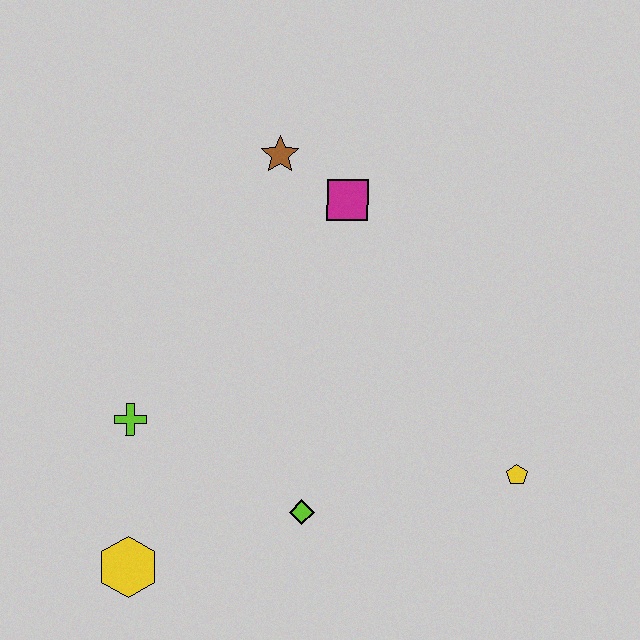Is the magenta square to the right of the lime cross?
Yes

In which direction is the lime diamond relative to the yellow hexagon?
The lime diamond is to the right of the yellow hexagon.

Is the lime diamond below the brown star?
Yes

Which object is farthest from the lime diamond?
The brown star is farthest from the lime diamond.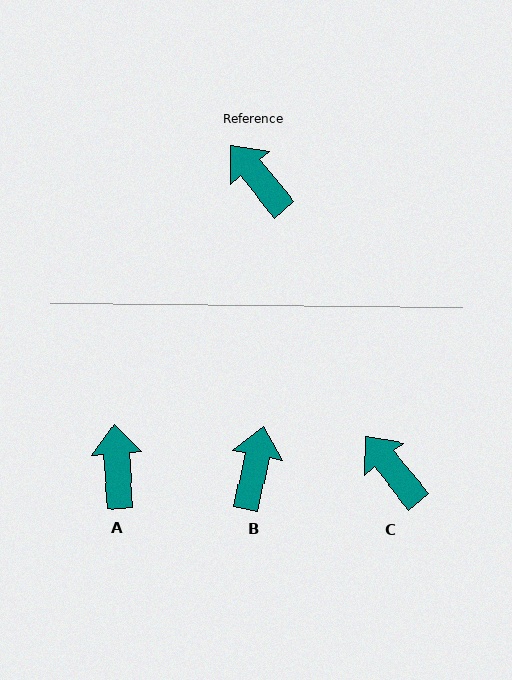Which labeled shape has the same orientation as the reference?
C.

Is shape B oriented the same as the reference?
No, it is off by about 51 degrees.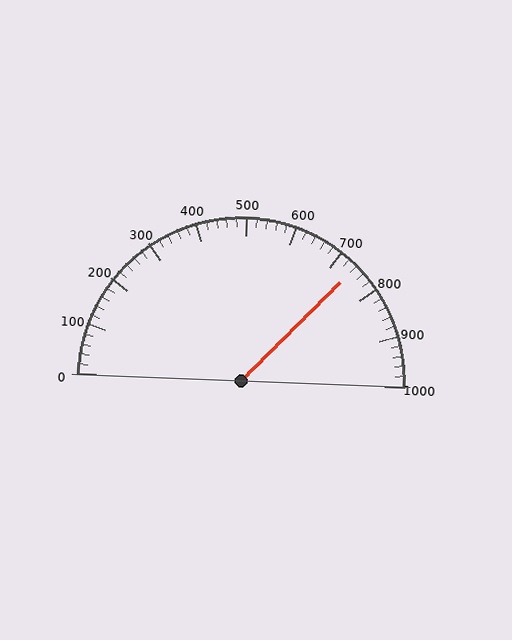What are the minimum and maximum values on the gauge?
The gauge ranges from 0 to 1000.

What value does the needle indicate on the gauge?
The needle indicates approximately 740.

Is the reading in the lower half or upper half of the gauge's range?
The reading is in the upper half of the range (0 to 1000).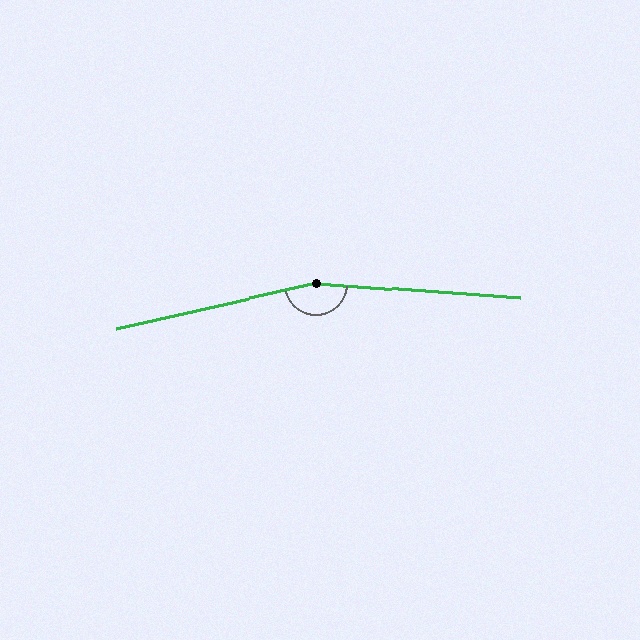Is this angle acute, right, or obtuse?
It is obtuse.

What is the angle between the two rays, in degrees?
Approximately 163 degrees.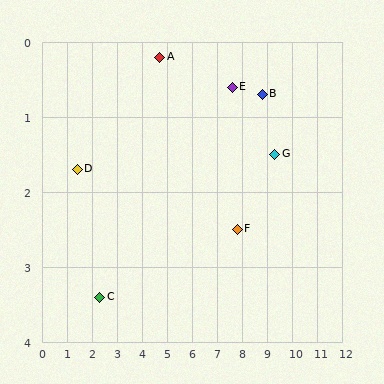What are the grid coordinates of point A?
Point A is at approximately (4.7, 0.2).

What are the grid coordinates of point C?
Point C is at approximately (2.3, 3.4).